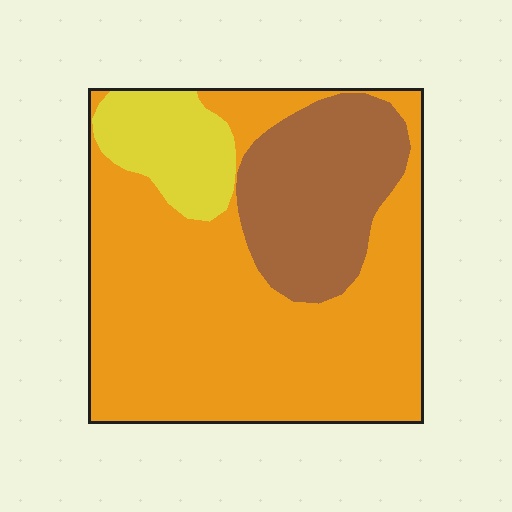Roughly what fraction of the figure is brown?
Brown covers 23% of the figure.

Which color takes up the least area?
Yellow, at roughly 10%.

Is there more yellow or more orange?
Orange.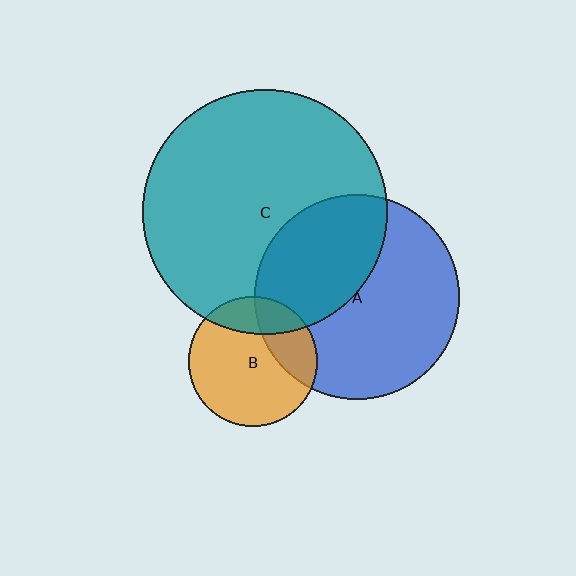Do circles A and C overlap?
Yes.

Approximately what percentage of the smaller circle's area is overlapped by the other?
Approximately 40%.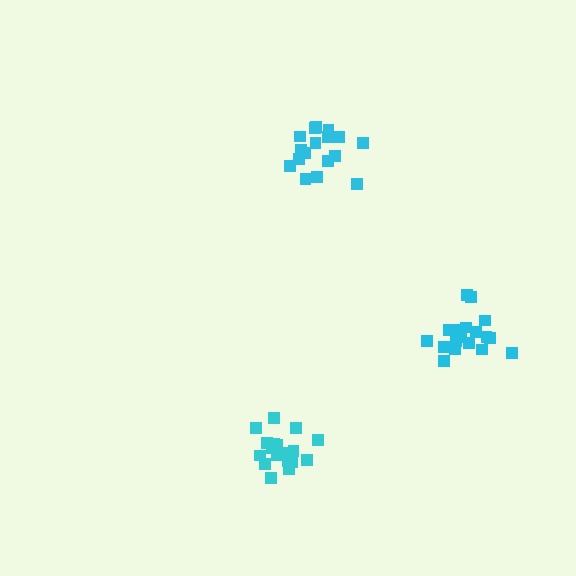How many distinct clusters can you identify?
There are 3 distinct clusters.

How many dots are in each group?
Group 1: 17 dots, Group 2: 18 dots, Group 3: 20 dots (55 total).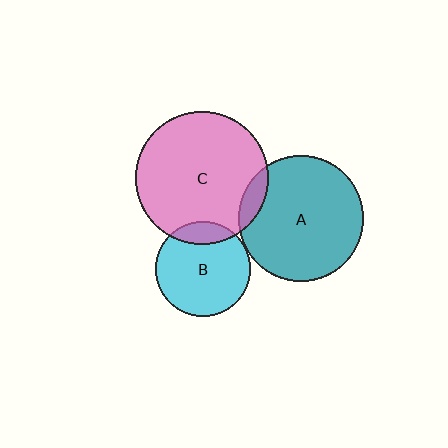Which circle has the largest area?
Circle C (pink).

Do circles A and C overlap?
Yes.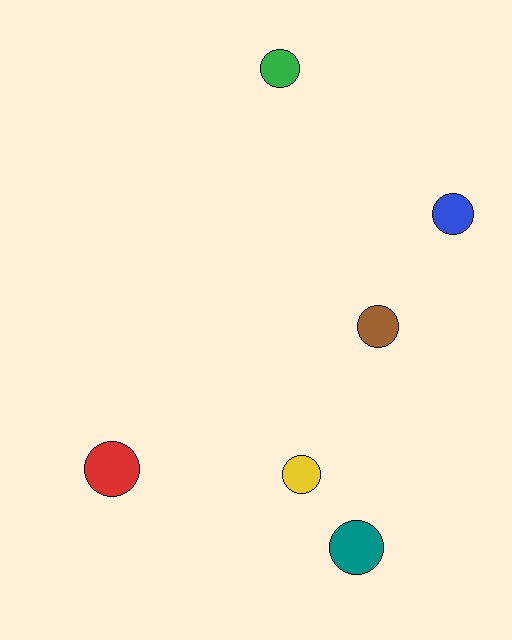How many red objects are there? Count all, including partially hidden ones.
There is 1 red object.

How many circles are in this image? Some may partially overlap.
There are 6 circles.